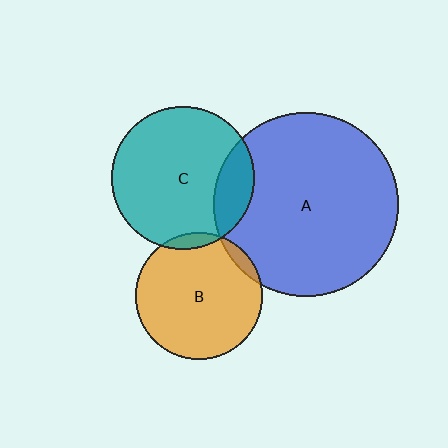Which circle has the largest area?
Circle A (blue).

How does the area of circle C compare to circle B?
Approximately 1.3 times.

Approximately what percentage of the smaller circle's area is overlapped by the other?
Approximately 5%.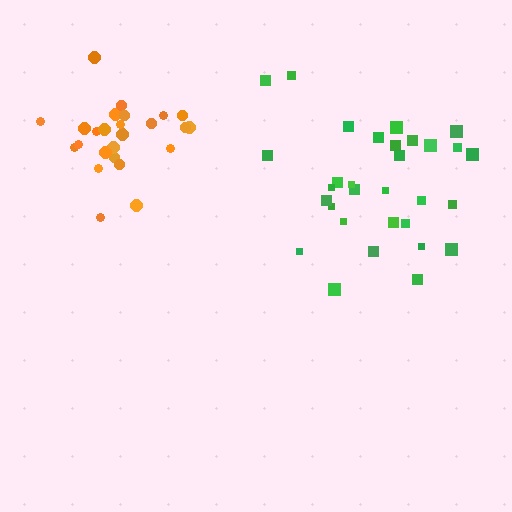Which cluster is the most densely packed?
Orange.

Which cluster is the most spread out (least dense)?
Green.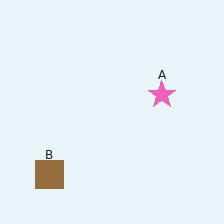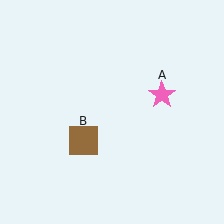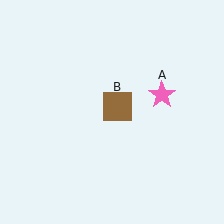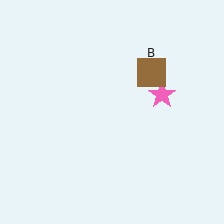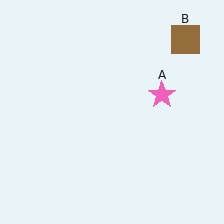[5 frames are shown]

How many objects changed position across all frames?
1 object changed position: brown square (object B).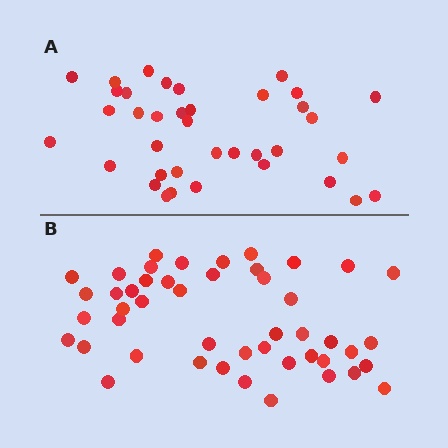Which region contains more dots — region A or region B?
Region B (the bottom region) has more dots.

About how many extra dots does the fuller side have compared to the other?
Region B has roughly 10 or so more dots than region A.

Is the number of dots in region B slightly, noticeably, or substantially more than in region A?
Region B has noticeably more, but not dramatically so. The ratio is roughly 1.3 to 1.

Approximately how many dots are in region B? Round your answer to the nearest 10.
About 50 dots. (The exact count is 47, which rounds to 50.)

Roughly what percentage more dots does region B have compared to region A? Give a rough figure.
About 25% more.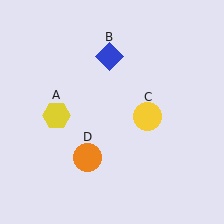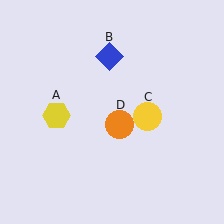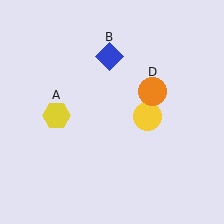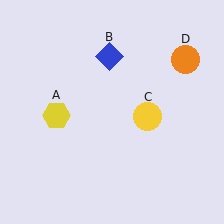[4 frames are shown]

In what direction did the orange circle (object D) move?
The orange circle (object D) moved up and to the right.